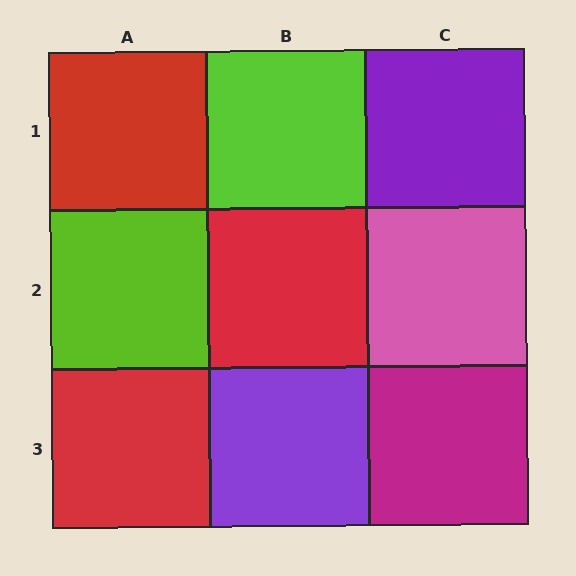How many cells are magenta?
1 cell is magenta.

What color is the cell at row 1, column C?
Purple.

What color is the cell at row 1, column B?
Lime.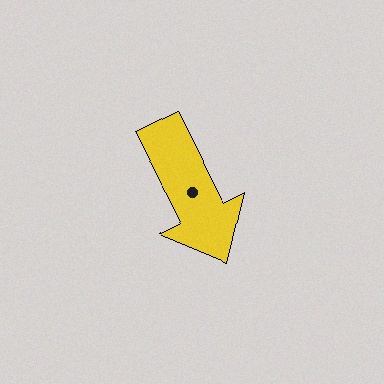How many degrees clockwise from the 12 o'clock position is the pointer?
Approximately 153 degrees.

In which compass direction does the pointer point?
Southeast.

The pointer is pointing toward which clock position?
Roughly 5 o'clock.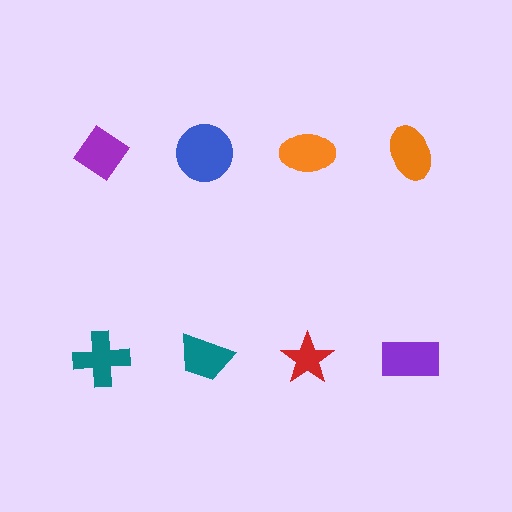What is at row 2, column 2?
A teal trapezoid.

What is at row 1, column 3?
An orange ellipse.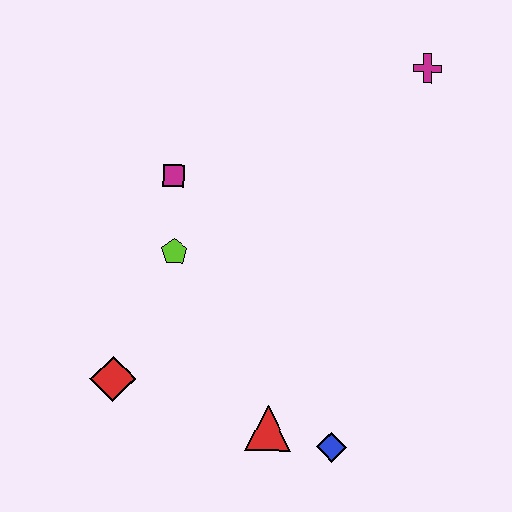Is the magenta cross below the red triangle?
No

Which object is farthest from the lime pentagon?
The magenta cross is farthest from the lime pentagon.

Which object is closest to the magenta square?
The lime pentagon is closest to the magenta square.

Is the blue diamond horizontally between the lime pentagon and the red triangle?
No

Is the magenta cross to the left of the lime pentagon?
No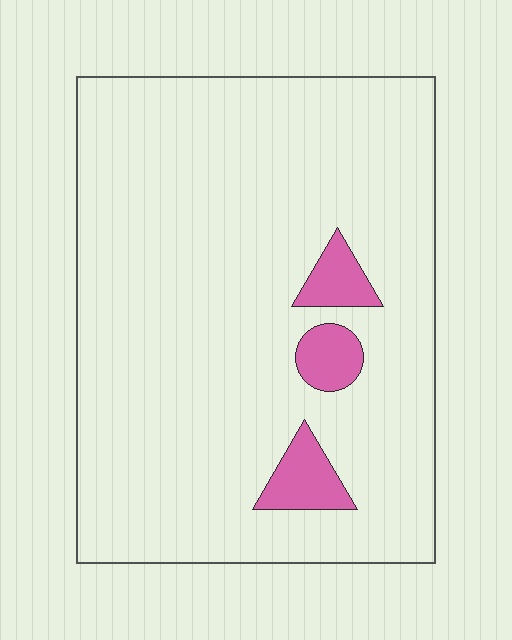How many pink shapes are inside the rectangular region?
3.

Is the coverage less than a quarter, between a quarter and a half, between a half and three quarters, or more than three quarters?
Less than a quarter.